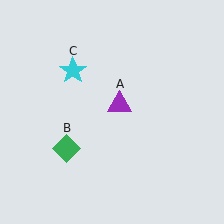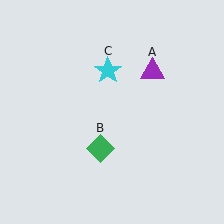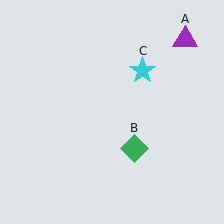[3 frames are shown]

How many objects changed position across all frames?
3 objects changed position: purple triangle (object A), green diamond (object B), cyan star (object C).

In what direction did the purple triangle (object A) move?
The purple triangle (object A) moved up and to the right.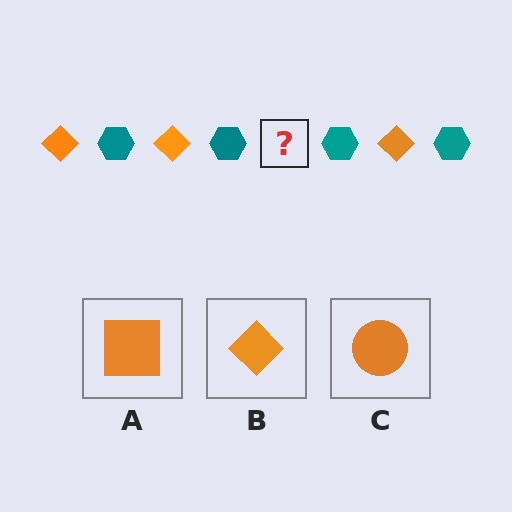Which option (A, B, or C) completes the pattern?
B.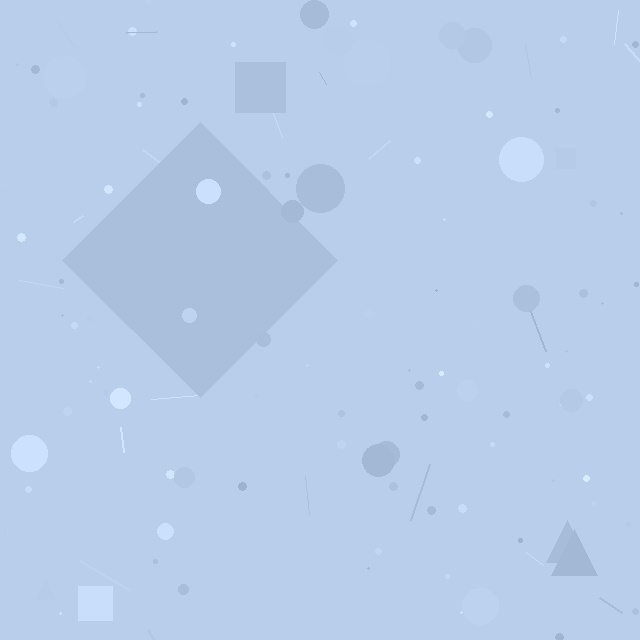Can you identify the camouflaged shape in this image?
The camouflaged shape is a diamond.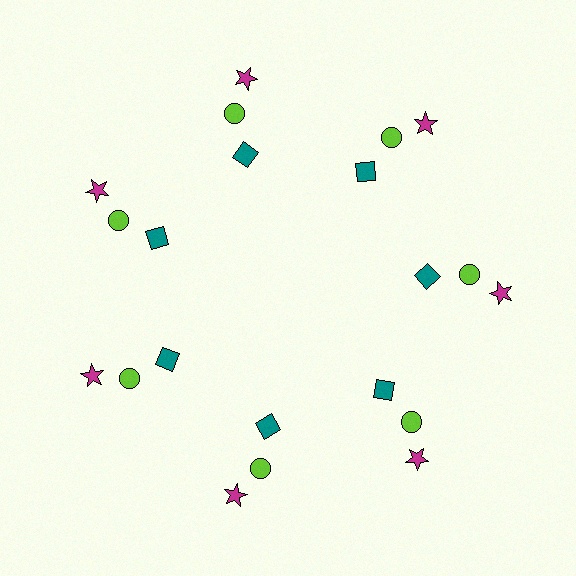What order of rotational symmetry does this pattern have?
This pattern has 7-fold rotational symmetry.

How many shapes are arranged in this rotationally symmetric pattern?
There are 21 shapes, arranged in 7 groups of 3.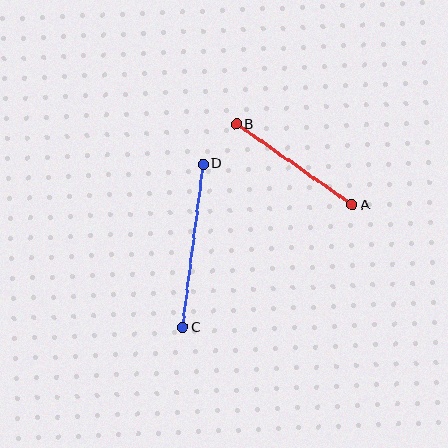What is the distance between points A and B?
The distance is approximately 141 pixels.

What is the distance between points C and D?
The distance is approximately 165 pixels.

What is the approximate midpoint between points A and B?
The midpoint is at approximately (294, 165) pixels.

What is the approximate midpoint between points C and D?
The midpoint is at approximately (193, 246) pixels.